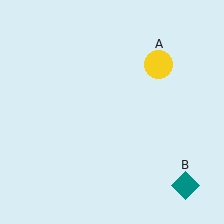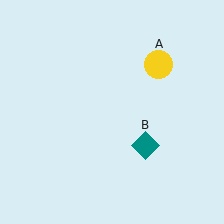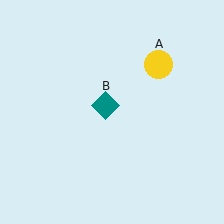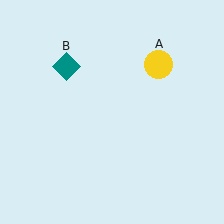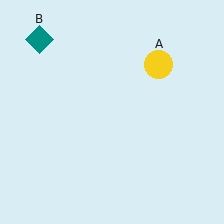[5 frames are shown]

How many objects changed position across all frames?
1 object changed position: teal diamond (object B).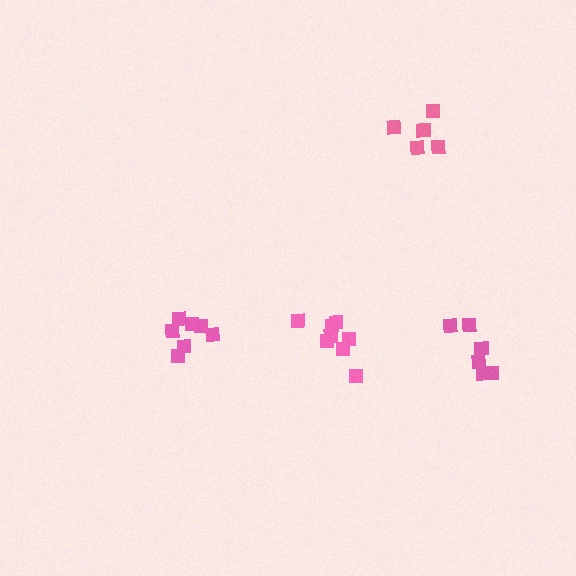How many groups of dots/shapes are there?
There are 4 groups.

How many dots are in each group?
Group 1: 8 dots, Group 2: 5 dots, Group 3: 6 dots, Group 4: 7 dots (26 total).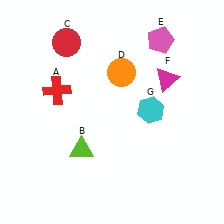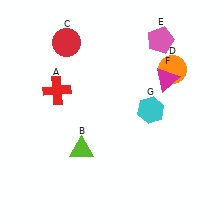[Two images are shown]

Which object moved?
The orange circle (D) moved right.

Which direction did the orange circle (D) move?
The orange circle (D) moved right.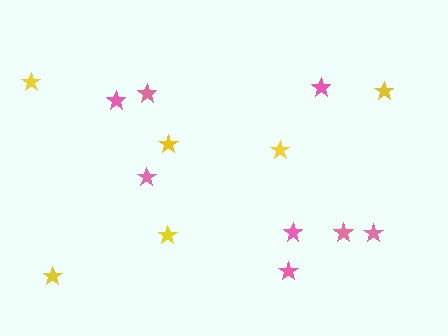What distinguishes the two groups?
There are 2 groups: one group of yellow stars (6) and one group of pink stars (8).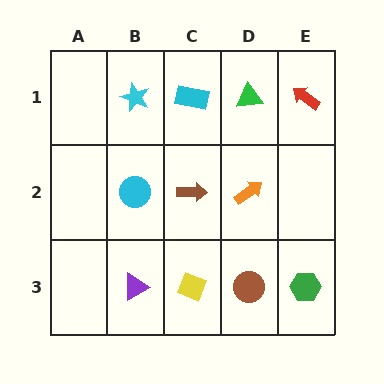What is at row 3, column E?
A green hexagon.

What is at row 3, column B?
A purple triangle.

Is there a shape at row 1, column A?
No, that cell is empty.